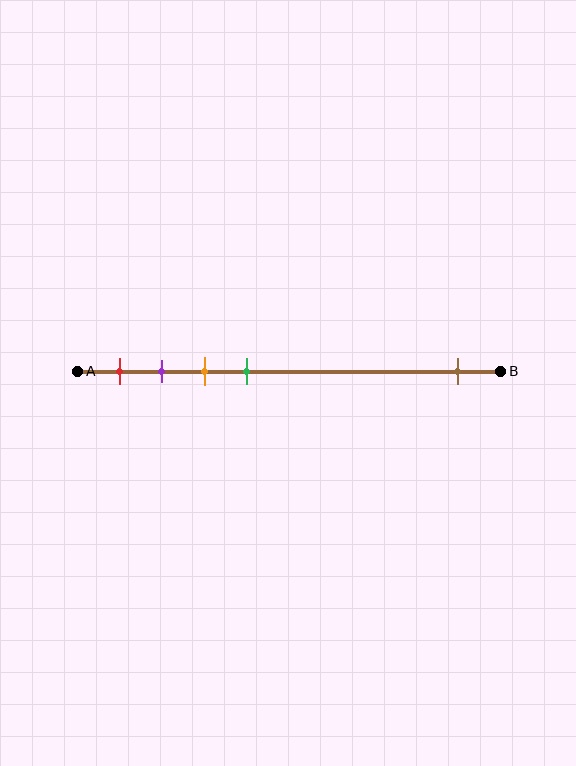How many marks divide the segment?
There are 5 marks dividing the segment.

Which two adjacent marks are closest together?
The purple and orange marks are the closest adjacent pair.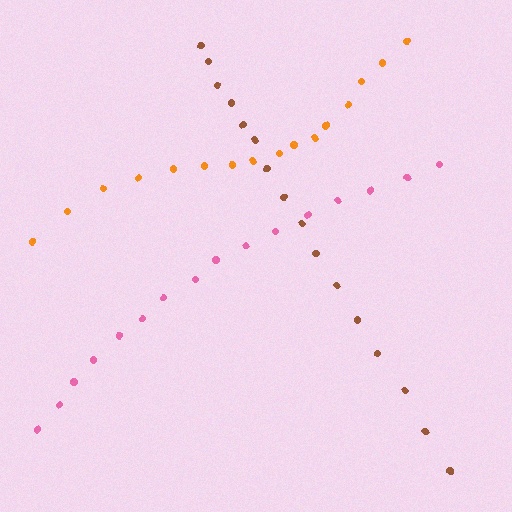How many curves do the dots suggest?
There are 3 distinct paths.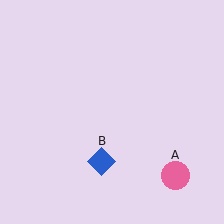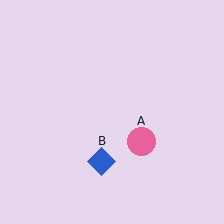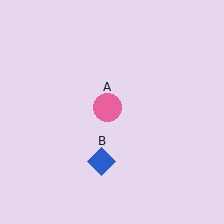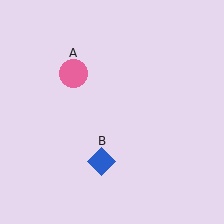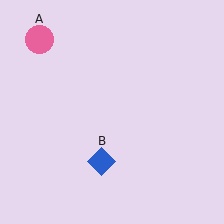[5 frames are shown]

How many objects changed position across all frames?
1 object changed position: pink circle (object A).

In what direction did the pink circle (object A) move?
The pink circle (object A) moved up and to the left.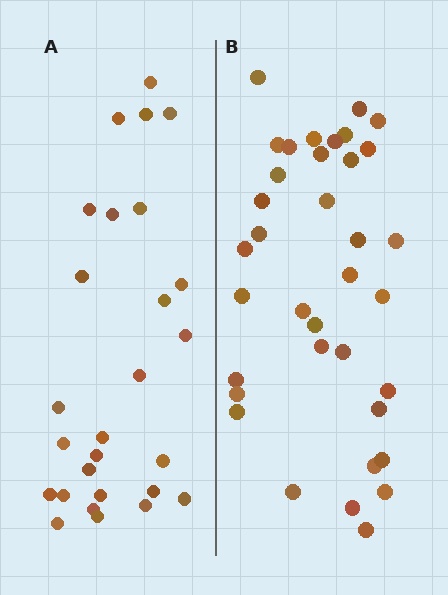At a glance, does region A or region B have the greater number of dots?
Region B (the right region) has more dots.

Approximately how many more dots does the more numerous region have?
Region B has roughly 8 or so more dots than region A.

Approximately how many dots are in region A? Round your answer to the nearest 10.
About 30 dots. (The exact count is 27, which rounds to 30.)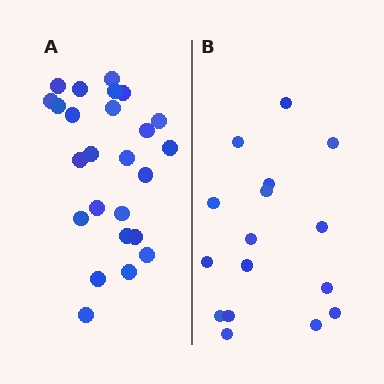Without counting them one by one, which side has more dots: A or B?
Region A (the left region) has more dots.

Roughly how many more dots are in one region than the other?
Region A has roughly 8 or so more dots than region B.